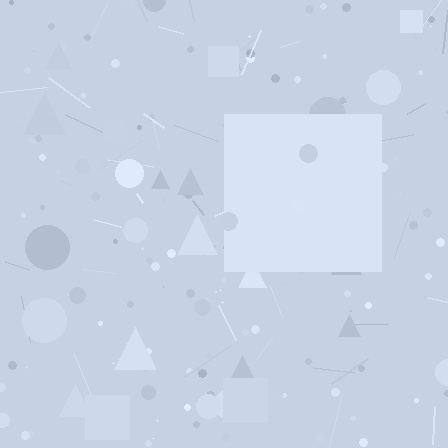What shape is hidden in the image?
A square is hidden in the image.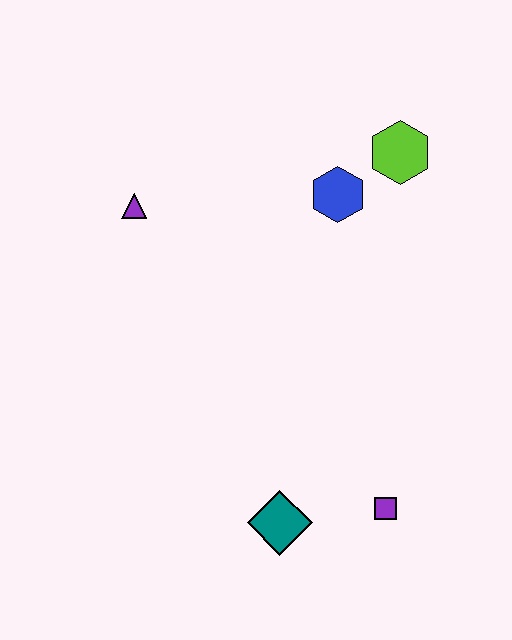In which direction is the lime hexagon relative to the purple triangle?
The lime hexagon is to the right of the purple triangle.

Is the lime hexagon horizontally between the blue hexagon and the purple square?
No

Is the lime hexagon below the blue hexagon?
No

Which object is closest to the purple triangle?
The blue hexagon is closest to the purple triangle.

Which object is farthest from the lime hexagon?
The teal diamond is farthest from the lime hexagon.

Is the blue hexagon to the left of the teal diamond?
No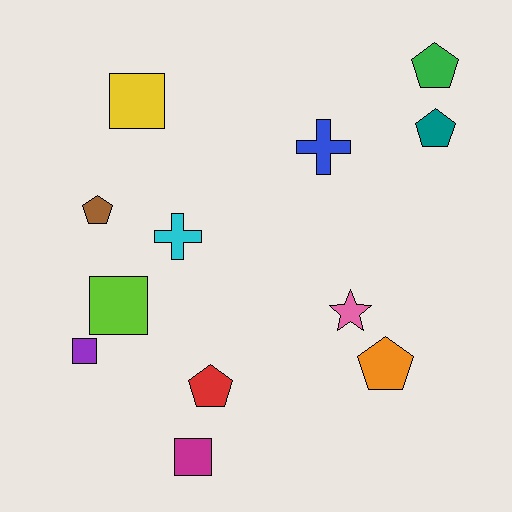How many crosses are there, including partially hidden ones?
There are 2 crosses.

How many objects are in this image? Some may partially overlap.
There are 12 objects.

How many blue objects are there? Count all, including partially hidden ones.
There is 1 blue object.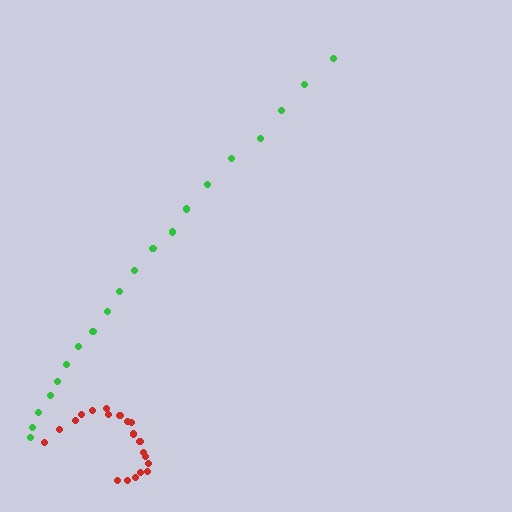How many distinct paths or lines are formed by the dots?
There are 2 distinct paths.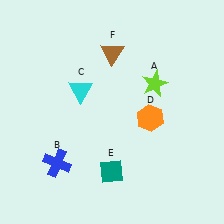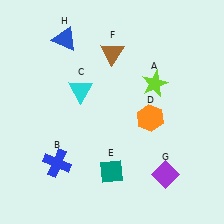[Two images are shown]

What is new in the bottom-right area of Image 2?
A purple diamond (G) was added in the bottom-right area of Image 2.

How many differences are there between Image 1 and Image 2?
There are 2 differences between the two images.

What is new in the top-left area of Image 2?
A blue triangle (H) was added in the top-left area of Image 2.